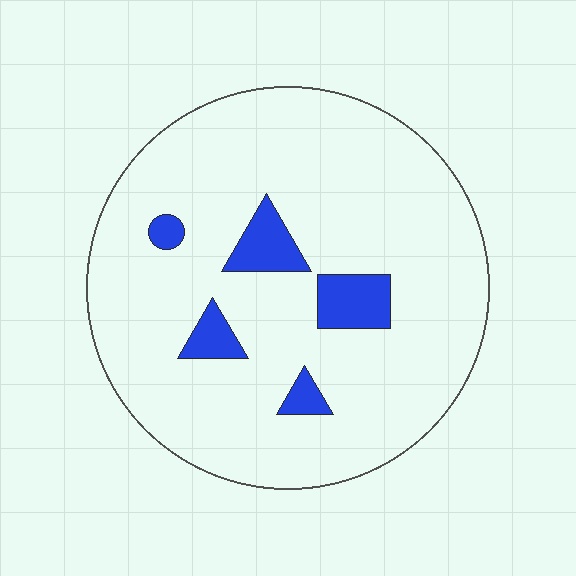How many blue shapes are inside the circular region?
5.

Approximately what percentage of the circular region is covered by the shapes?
Approximately 10%.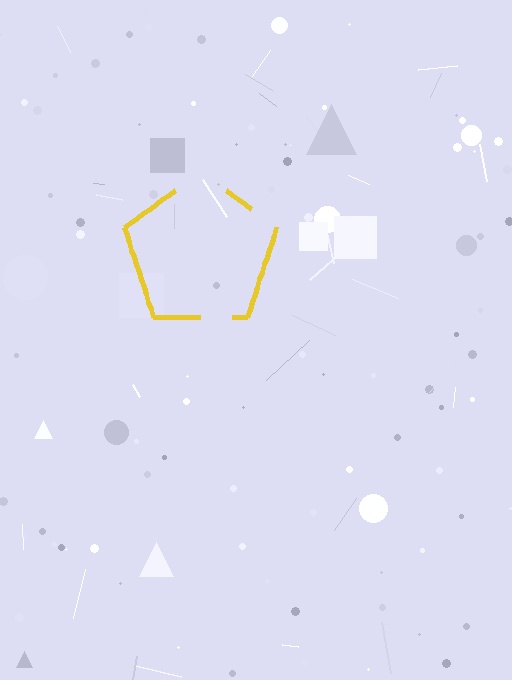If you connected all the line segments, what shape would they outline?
They would outline a pentagon.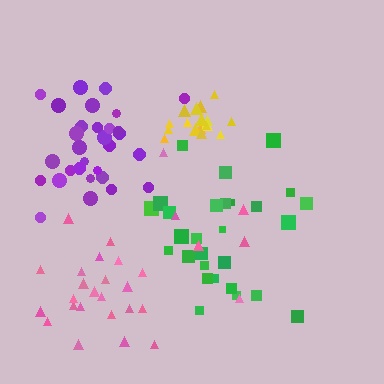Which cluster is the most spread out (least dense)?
Pink.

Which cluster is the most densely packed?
Yellow.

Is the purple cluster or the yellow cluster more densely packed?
Yellow.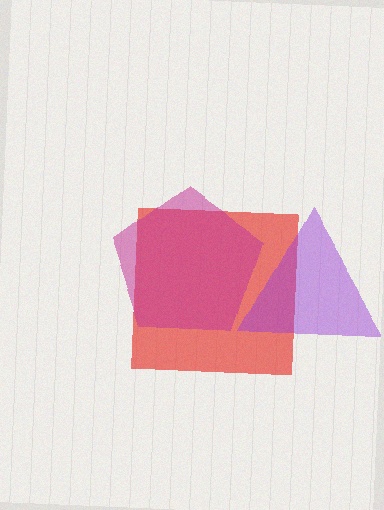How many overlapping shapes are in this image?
There are 3 overlapping shapes in the image.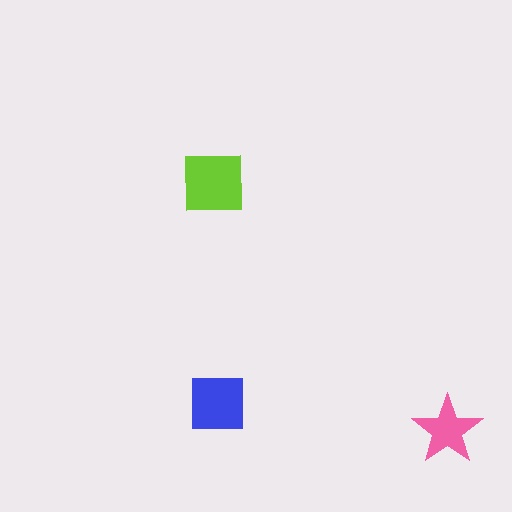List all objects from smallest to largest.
The pink star, the blue square, the lime square.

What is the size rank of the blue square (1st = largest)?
2nd.